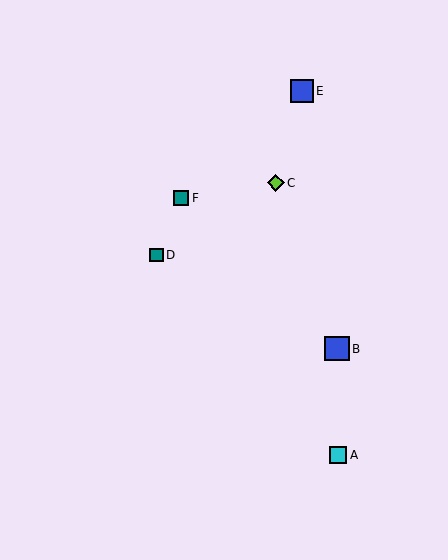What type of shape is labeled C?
Shape C is a lime diamond.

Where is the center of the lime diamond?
The center of the lime diamond is at (276, 183).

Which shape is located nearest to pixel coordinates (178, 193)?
The teal square (labeled F) at (181, 198) is nearest to that location.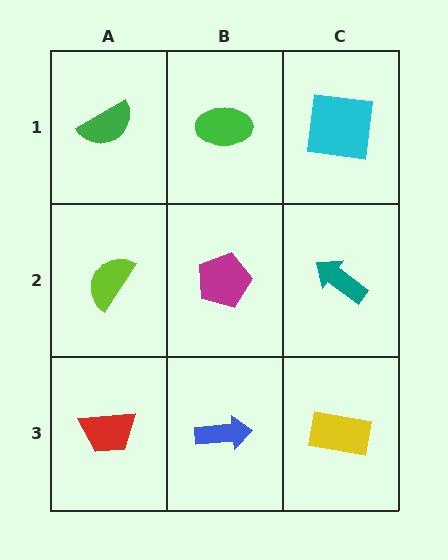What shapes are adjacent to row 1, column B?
A magenta pentagon (row 2, column B), a green semicircle (row 1, column A), a cyan square (row 1, column C).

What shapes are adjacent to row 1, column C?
A teal arrow (row 2, column C), a green ellipse (row 1, column B).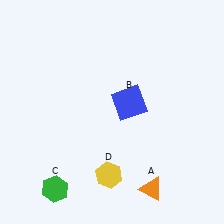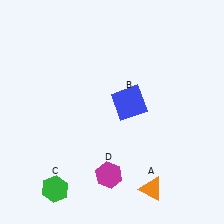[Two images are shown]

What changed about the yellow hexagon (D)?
In Image 1, D is yellow. In Image 2, it changed to magenta.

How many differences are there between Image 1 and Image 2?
There is 1 difference between the two images.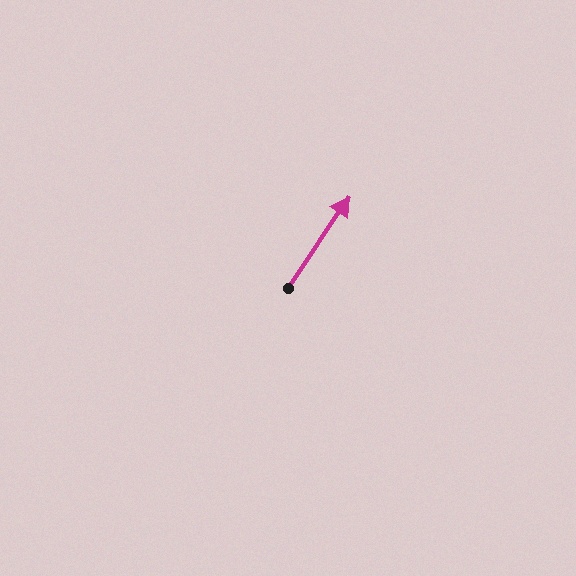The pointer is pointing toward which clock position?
Roughly 1 o'clock.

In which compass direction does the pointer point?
Northeast.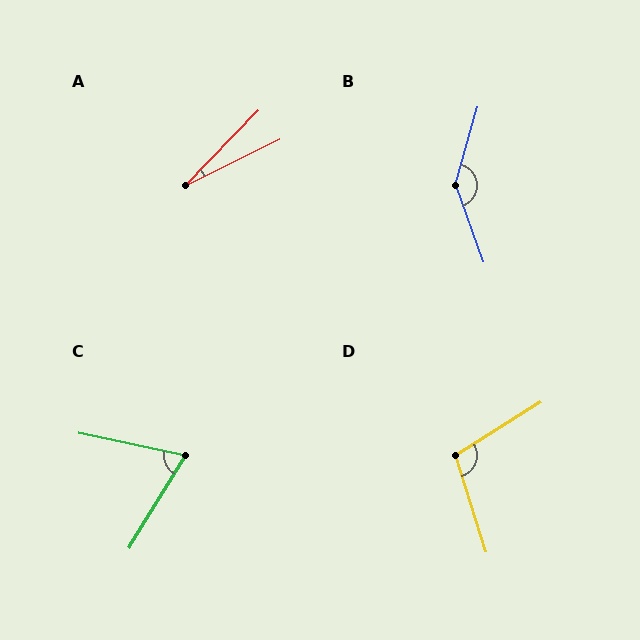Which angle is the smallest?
A, at approximately 19 degrees.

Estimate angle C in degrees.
Approximately 71 degrees.